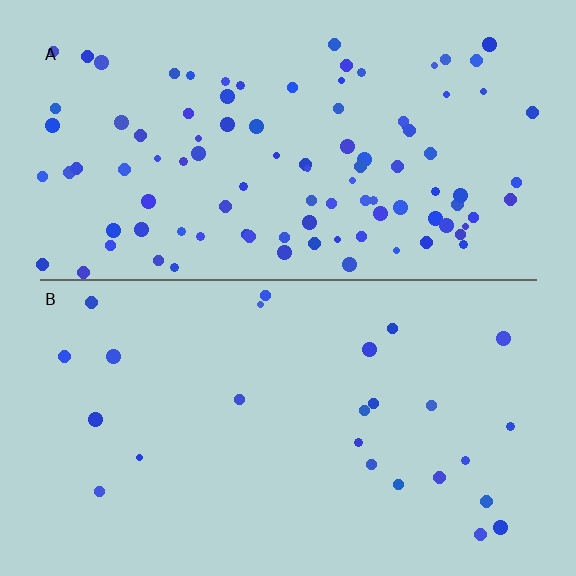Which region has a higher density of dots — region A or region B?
A (the top).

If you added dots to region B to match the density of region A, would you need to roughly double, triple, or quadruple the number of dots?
Approximately quadruple.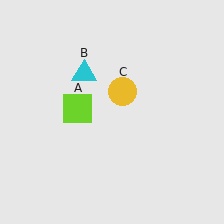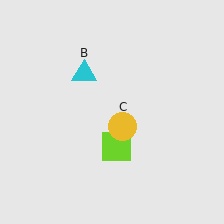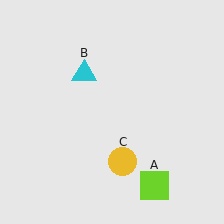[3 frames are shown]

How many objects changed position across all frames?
2 objects changed position: lime square (object A), yellow circle (object C).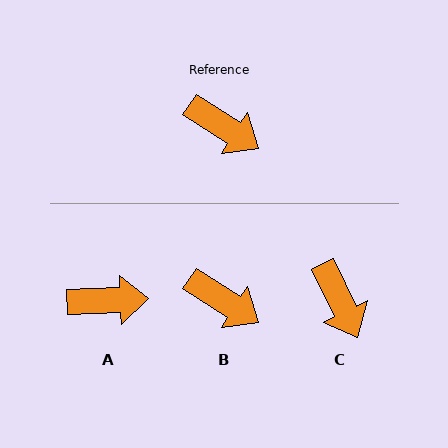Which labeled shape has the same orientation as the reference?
B.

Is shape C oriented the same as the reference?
No, it is off by about 31 degrees.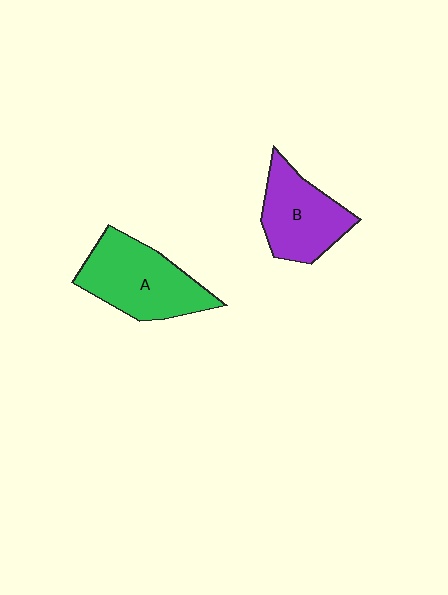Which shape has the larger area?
Shape A (green).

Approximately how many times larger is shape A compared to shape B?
Approximately 1.2 times.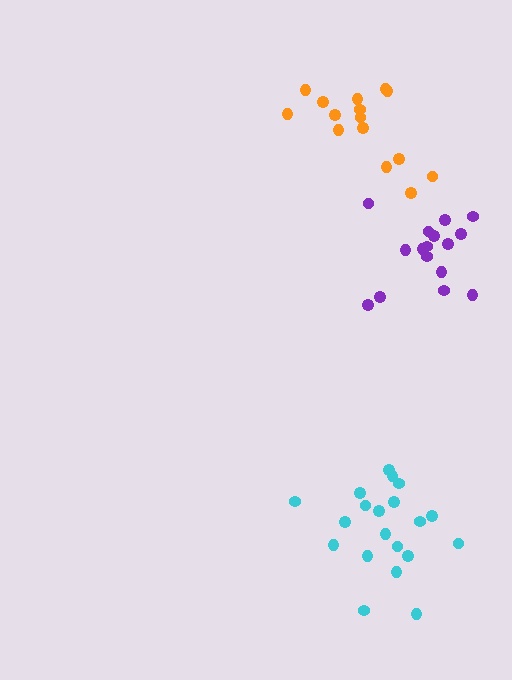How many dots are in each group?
Group 1: 20 dots, Group 2: 16 dots, Group 3: 15 dots (51 total).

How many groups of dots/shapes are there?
There are 3 groups.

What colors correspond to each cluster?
The clusters are colored: cyan, purple, orange.